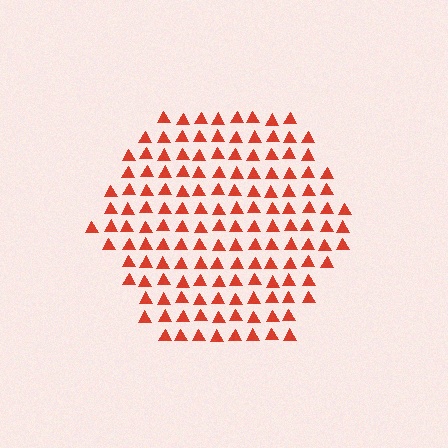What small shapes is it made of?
It is made of small triangles.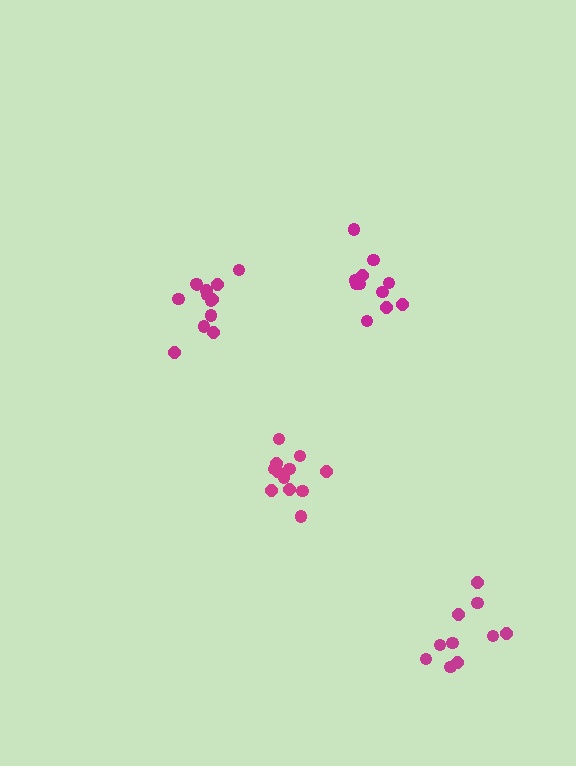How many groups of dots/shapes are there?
There are 4 groups.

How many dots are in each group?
Group 1: 10 dots, Group 2: 13 dots, Group 3: 11 dots, Group 4: 12 dots (46 total).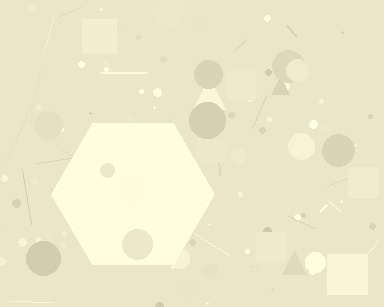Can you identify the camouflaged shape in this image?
The camouflaged shape is a hexagon.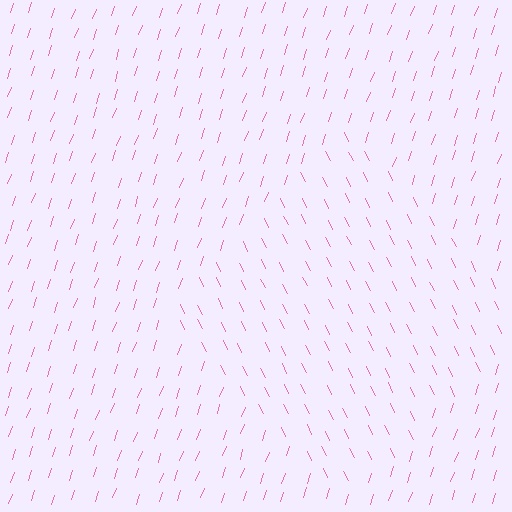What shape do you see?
I see a diamond.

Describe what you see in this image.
The image is filled with small pink line segments. A diamond region in the image has lines oriented differently from the surrounding lines, creating a visible texture boundary.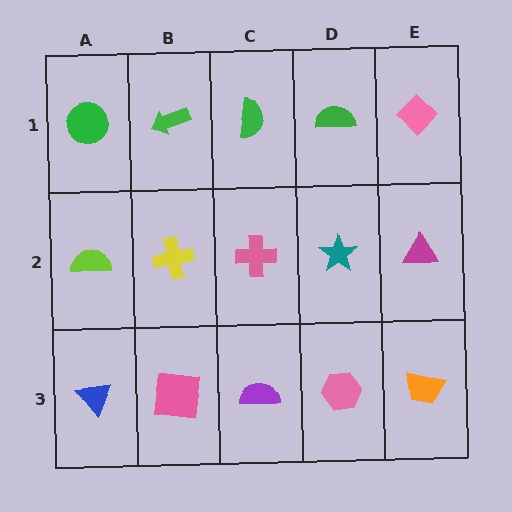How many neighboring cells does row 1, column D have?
3.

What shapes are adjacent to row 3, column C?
A pink cross (row 2, column C), a pink square (row 3, column B), a pink hexagon (row 3, column D).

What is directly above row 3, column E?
A magenta triangle.